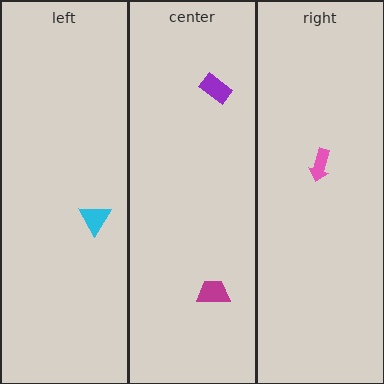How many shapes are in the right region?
1.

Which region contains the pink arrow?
The right region.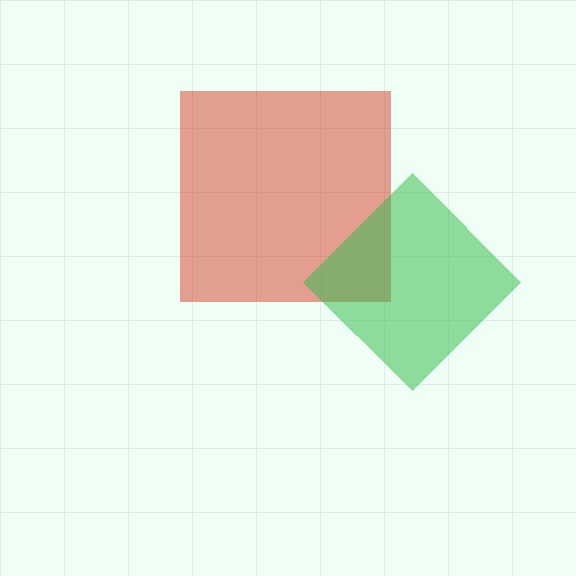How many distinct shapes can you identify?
There are 2 distinct shapes: a red square, a green diamond.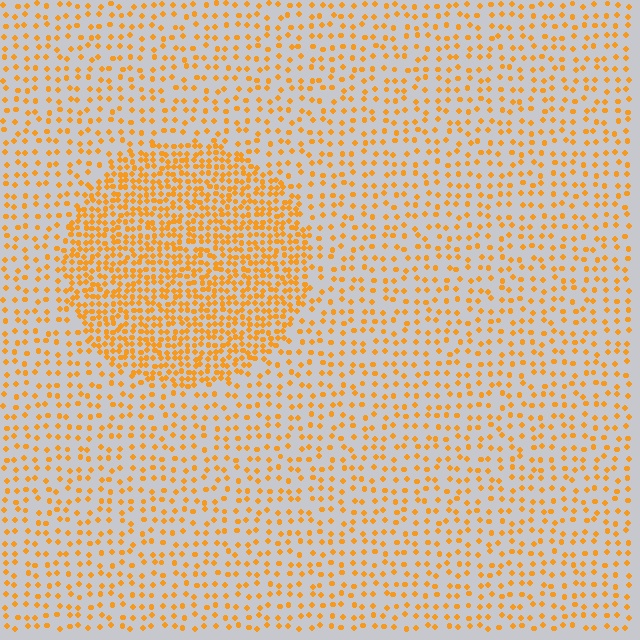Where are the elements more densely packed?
The elements are more densely packed inside the circle boundary.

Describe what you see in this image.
The image contains small orange elements arranged at two different densities. A circle-shaped region is visible where the elements are more densely packed than the surrounding area.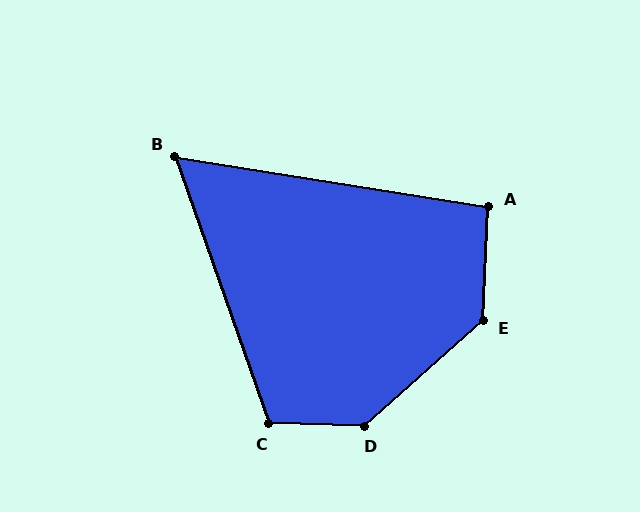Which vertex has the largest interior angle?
D, at approximately 137 degrees.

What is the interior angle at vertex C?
Approximately 111 degrees (obtuse).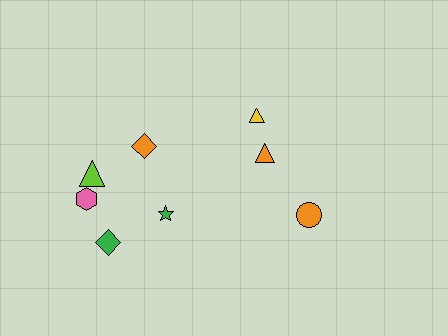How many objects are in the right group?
There are 3 objects.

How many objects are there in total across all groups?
There are 8 objects.